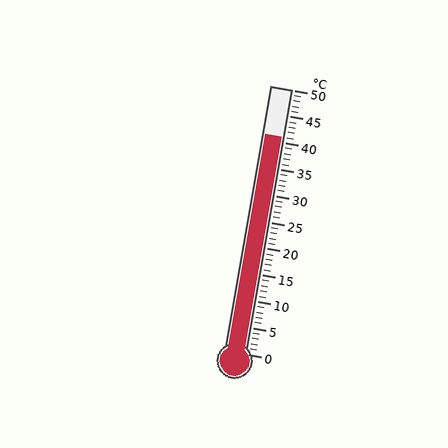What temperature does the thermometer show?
The thermometer shows approximately 41°C.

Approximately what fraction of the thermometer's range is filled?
The thermometer is filled to approximately 80% of its range.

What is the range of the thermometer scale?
The thermometer scale ranges from 0°C to 50°C.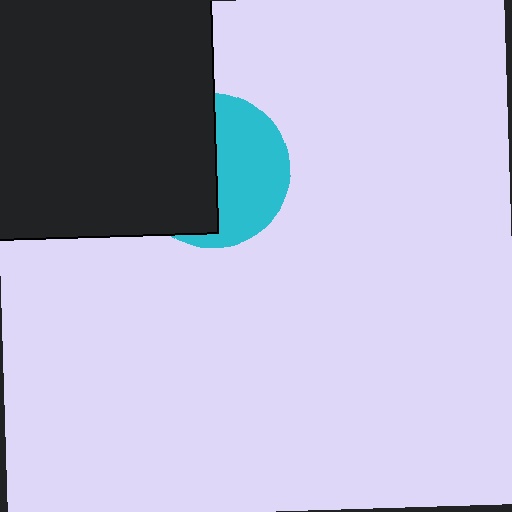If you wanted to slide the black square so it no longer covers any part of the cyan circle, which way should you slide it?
Slide it left — that is the most direct way to separate the two shapes.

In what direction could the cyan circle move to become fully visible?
The cyan circle could move right. That would shift it out from behind the black square entirely.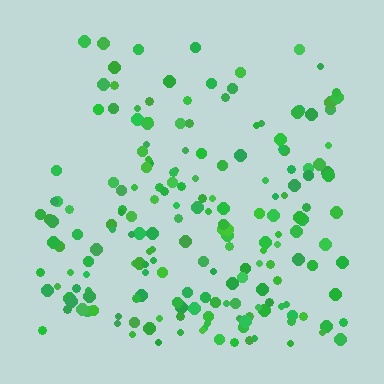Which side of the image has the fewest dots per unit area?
The top.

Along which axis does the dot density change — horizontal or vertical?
Vertical.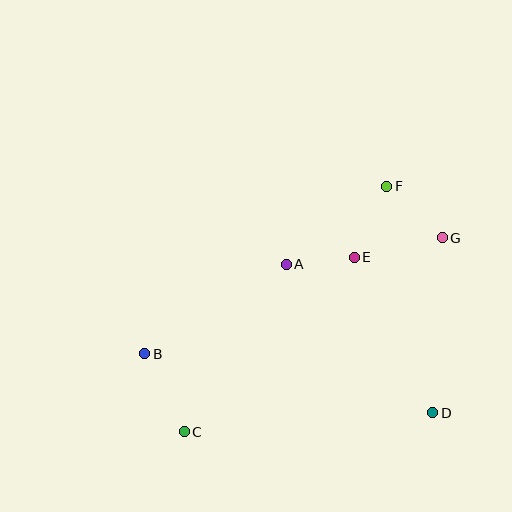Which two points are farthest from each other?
Points C and G are farthest from each other.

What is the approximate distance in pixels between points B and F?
The distance between B and F is approximately 294 pixels.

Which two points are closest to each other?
Points A and E are closest to each other.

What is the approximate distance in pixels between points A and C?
The distance between A and C is approximately 197 pixels.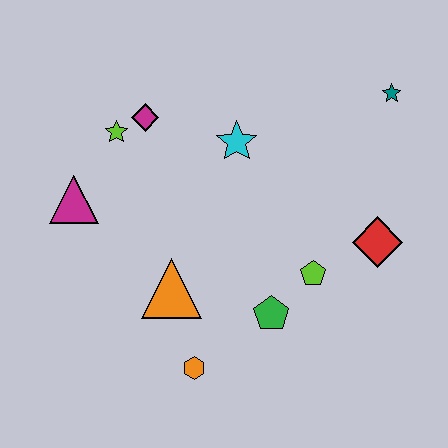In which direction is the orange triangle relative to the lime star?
The orange triangle is below the lime star.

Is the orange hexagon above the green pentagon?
No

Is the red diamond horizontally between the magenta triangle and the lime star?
No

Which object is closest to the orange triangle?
The orange hexagon is closest to the orange triangle.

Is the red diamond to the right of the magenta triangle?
Yes